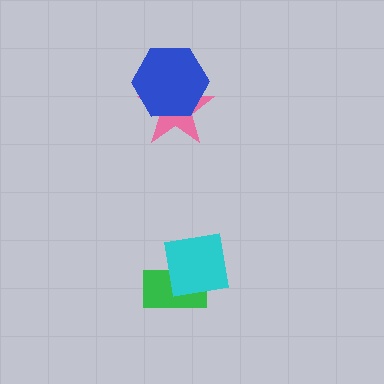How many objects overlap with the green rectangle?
1 object overlaps with the green rectangle.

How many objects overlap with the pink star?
1 object overlaps with the pink star.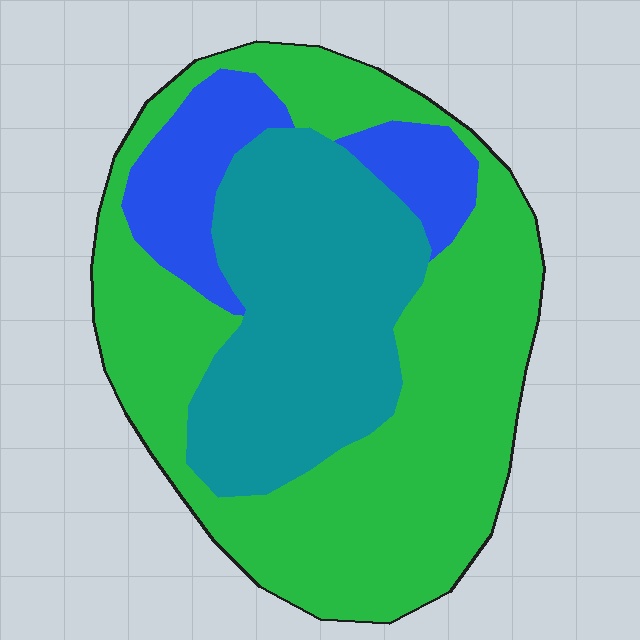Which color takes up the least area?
Blue, at roughly 15%.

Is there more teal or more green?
Green.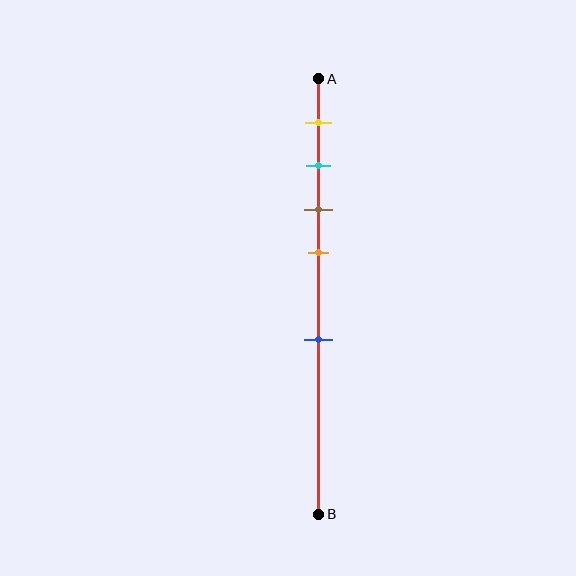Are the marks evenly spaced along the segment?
No, the marks are not evenly spaced.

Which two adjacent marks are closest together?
The cyan and brown marks are the closest adjacent pair.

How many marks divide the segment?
There are 5 marks dividing the segment.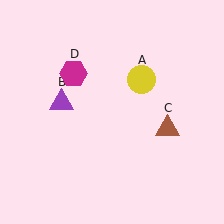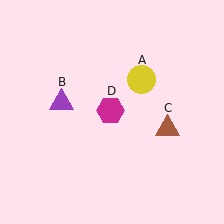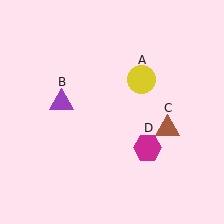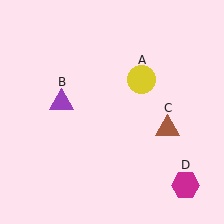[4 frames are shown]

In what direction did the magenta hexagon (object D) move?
The magenta hexagon (object D) moved down and to the right.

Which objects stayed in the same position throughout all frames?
Yellow circle (object A) and purple triangle (object B) and brown triangle (object C) remained stationary.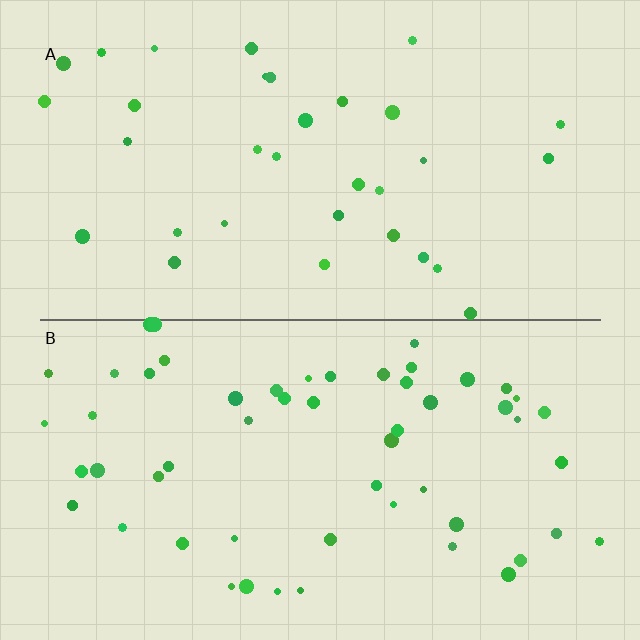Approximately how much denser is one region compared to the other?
Approximately 1.7× — region B over region A.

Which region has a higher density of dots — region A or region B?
B (the bottom).